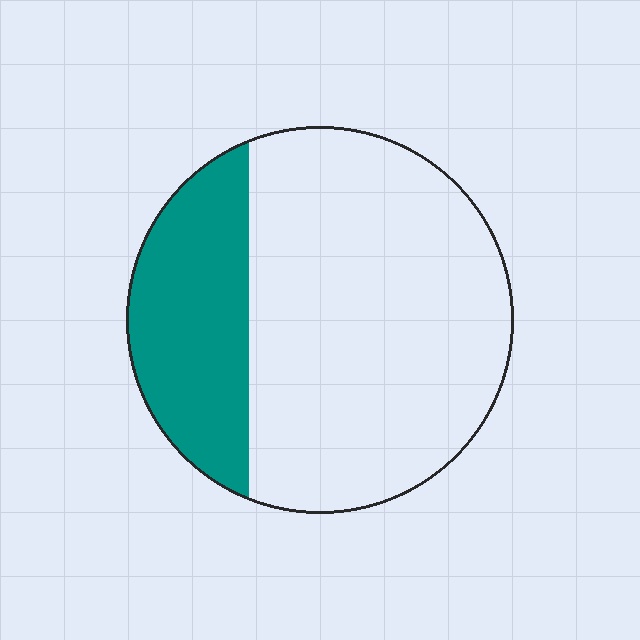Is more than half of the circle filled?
No.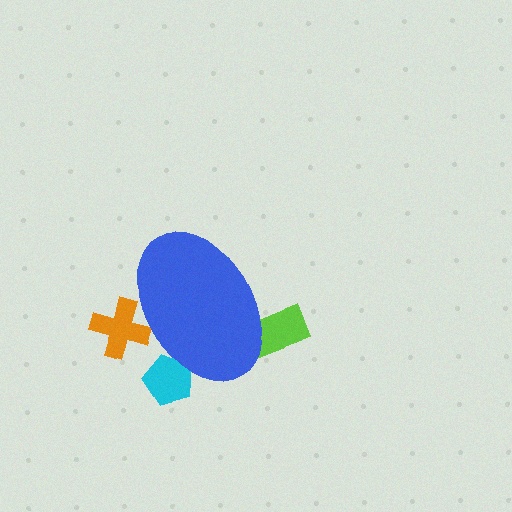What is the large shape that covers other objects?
A blue ellipse.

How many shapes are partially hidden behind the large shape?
3 shapes are partially hidden.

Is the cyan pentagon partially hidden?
Yes, the cyan pentagon is partially hidden behind the blue ellipse.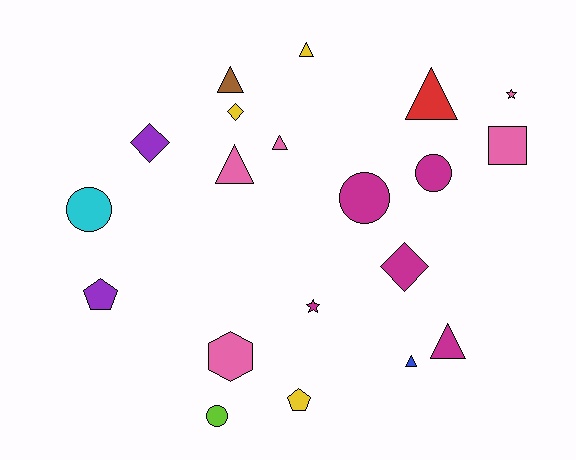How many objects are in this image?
There are 20 objects.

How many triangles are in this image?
There are 7 triangles.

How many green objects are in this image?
There are no green objects.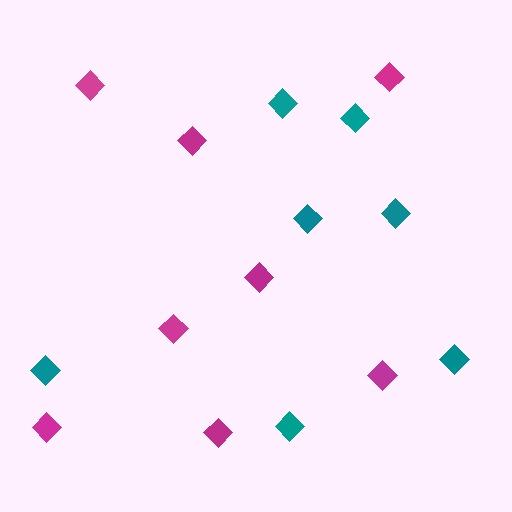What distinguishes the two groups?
There are 2 groups: one group of teal diamonds (7) and one group of magenta diamonds (8).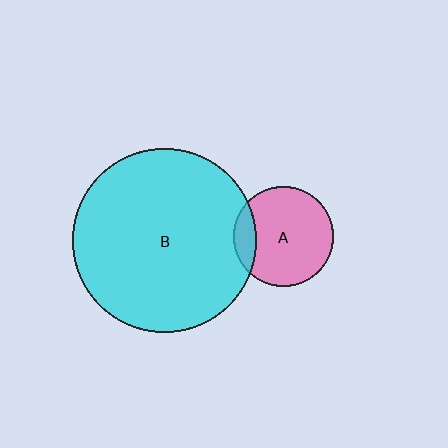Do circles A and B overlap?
Yes.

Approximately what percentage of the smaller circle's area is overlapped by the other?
Approximately 15%.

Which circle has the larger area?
Circle B (cyan).